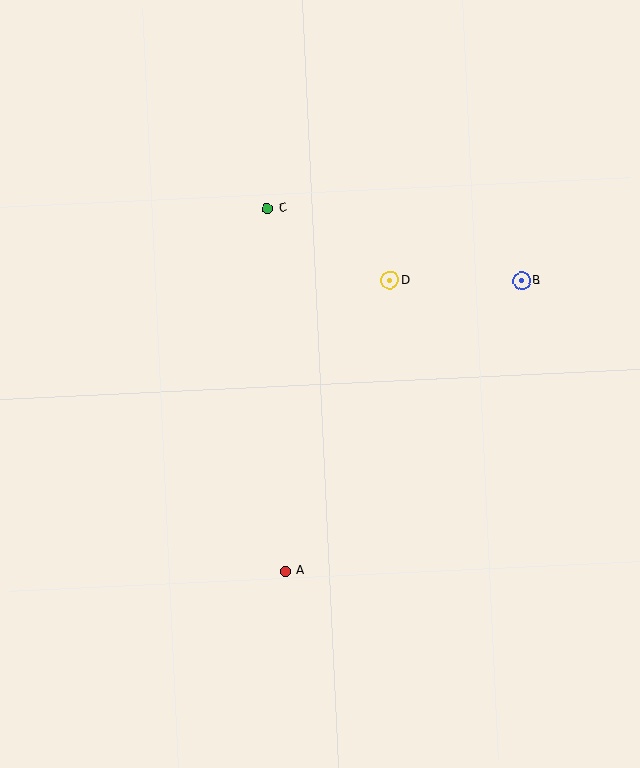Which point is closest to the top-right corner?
Point B is closest to the top-right corner.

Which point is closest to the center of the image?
Point D at (390, 280) is closest to the center.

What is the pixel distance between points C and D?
The distance between C and D is 142 pixels.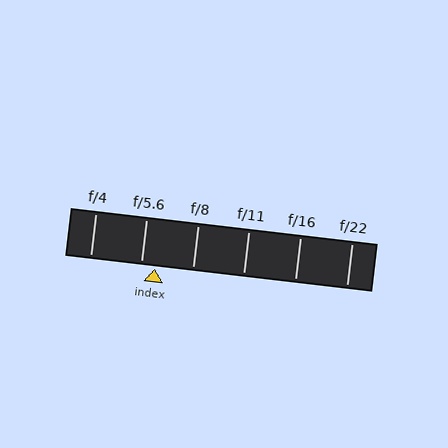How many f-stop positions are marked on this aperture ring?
There are 6 f-stop positions marked.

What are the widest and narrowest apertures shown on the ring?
The widest aperture shown is f/4 and the narrowest is f/22.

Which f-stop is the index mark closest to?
The index mark is closest to f/5.6.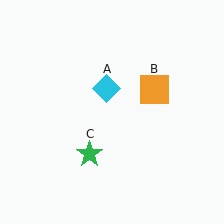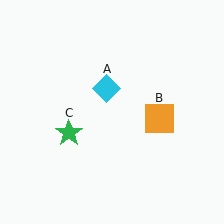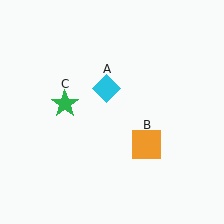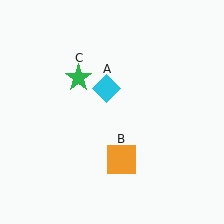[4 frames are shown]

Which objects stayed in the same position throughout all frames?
Cyan diamond (object A) remained stationary.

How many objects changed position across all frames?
2 objects changed position: orange square (object B), green star (object C).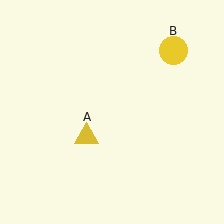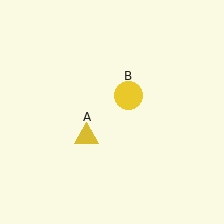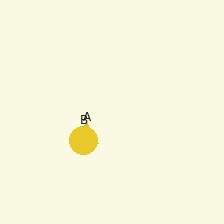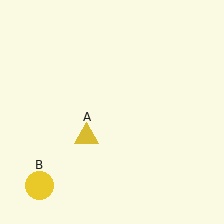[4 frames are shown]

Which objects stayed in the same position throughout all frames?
Yellow triangle (object A) remained stationary.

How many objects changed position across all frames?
1 object changed position: yellow circle (object B).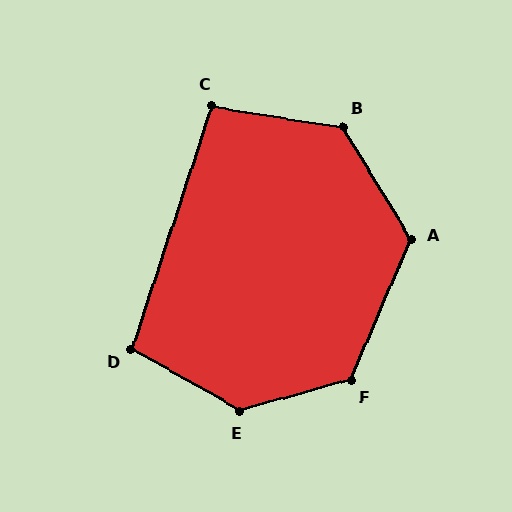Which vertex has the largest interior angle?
E, at approximately 135 degrees.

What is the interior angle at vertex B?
Approximately 130 degrees (obtuse).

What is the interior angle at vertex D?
Approximately 101 degrees (obtuse).